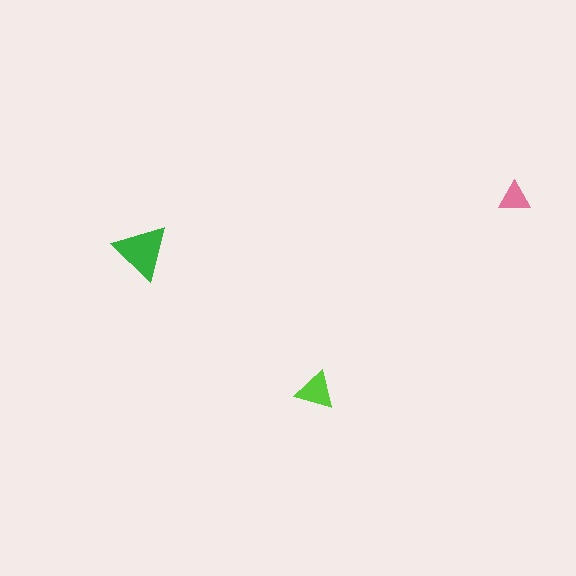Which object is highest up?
The pink triangle is topmost.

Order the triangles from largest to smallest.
the green one, the lime one, the pink one.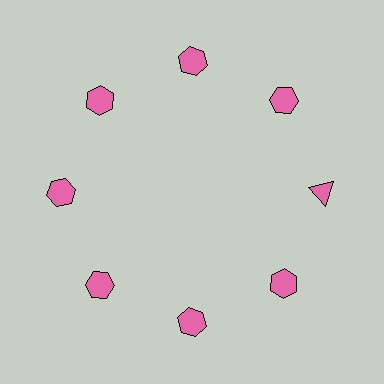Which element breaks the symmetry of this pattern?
The pink triangle at roughly the 3 o'clock position breaks the symmetry. All other shapes are pink hexagons.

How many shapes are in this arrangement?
There are 8 shapes arranged in a ring pattern.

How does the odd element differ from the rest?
It has a different shape: triangle instead of hexagon.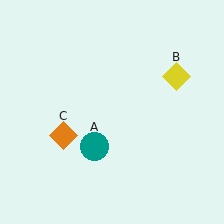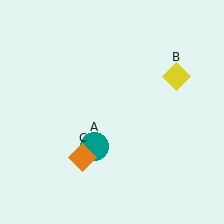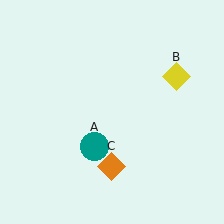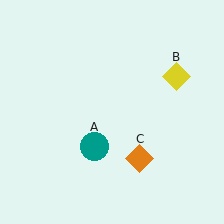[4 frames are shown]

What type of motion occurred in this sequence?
The orange diamond (object C) rotated counterclockwise around the center of the scene.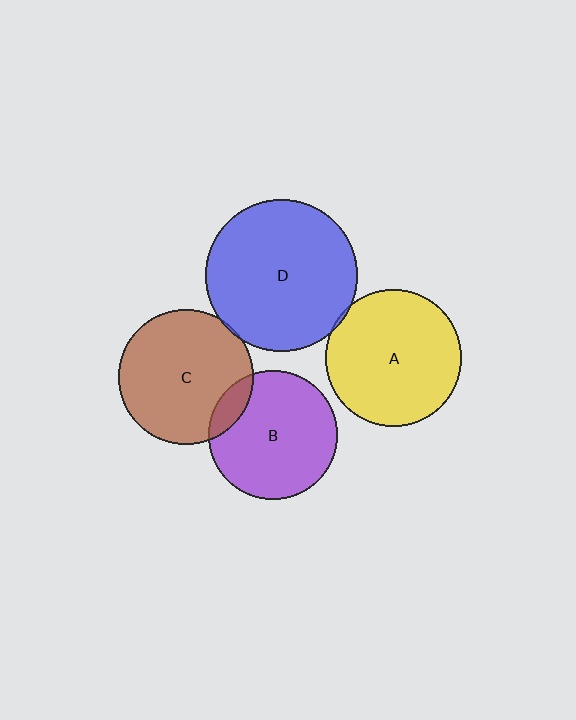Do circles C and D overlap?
Yes.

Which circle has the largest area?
Circle D (blue).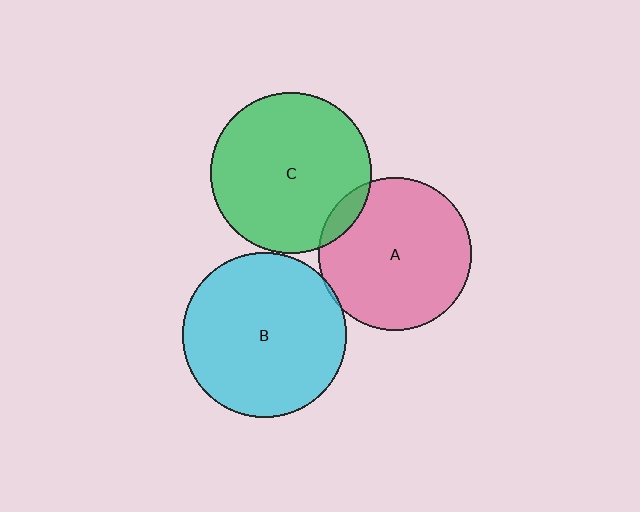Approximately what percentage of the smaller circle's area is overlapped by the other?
Approximately 5%.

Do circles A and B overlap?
Yes.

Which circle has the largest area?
Circle B (cyan).